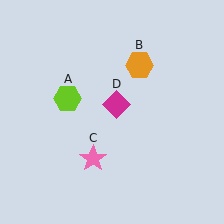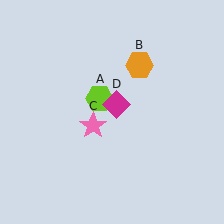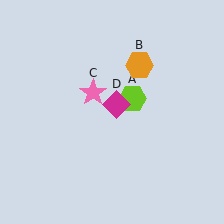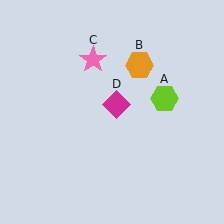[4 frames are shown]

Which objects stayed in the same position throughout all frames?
Orange hexagon (object B) and magenta diamond (object D) remained stationary.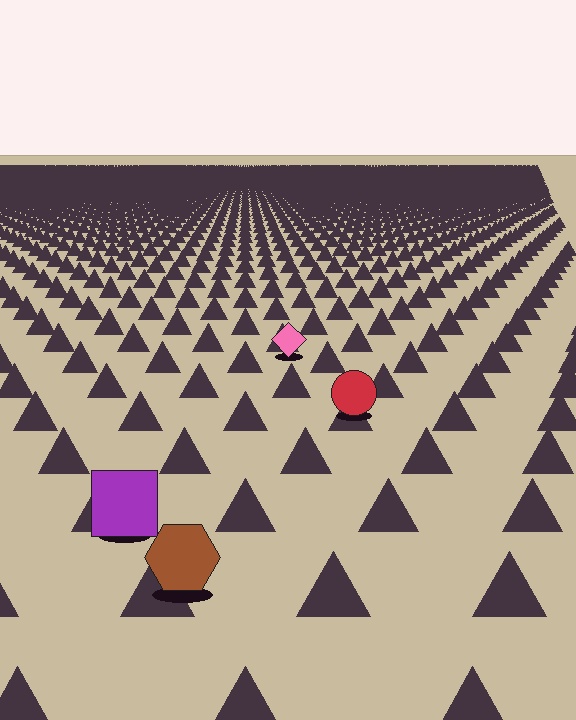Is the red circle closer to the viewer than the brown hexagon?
No. The brown hexagon is closer — you can tell from the texture gradient: the ground texture is coarser near it.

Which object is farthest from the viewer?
The pink diamond is farthest from the viewer. It appears smaller and the ground texture around it is denser.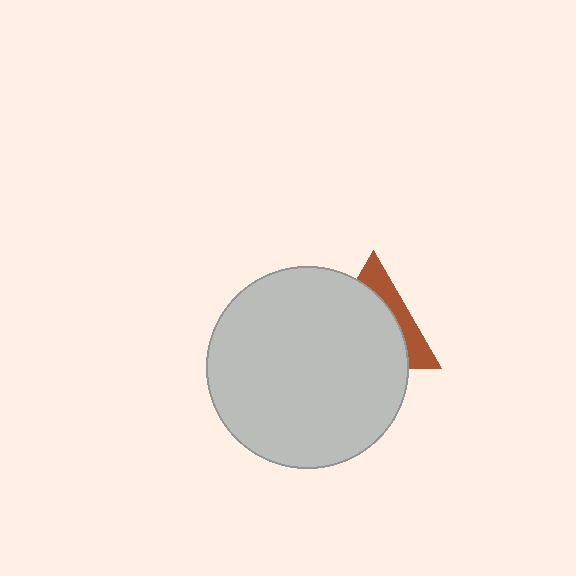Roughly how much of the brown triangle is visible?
A small part of it is visible (roughly 30%).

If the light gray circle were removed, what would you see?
You would see the complete brown triangle.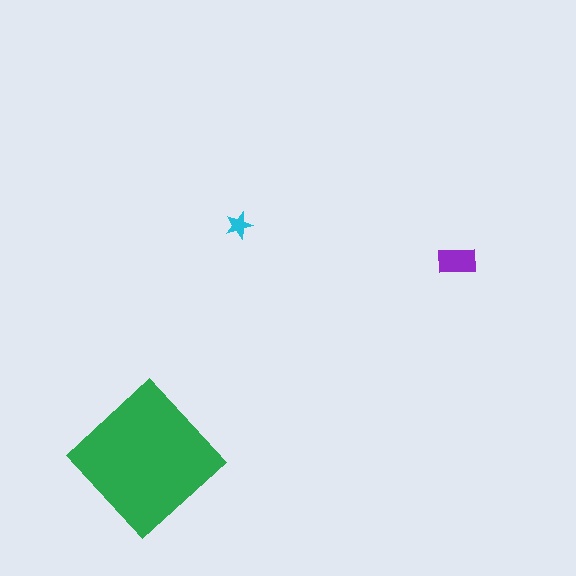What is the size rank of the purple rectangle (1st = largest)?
2nd.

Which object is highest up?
The cyan star is topmost.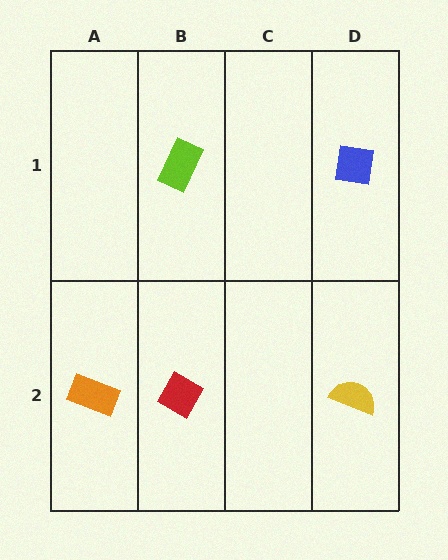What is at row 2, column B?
A red diamond.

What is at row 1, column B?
A lime rectangle.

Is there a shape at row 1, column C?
No, that cell is empty.